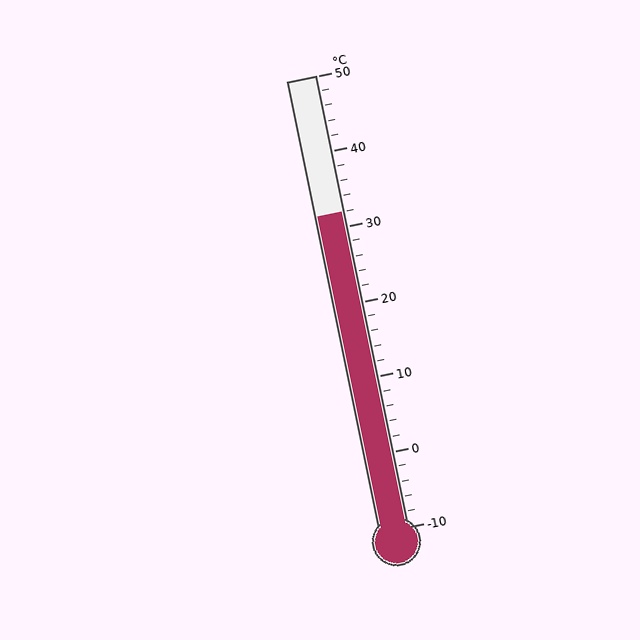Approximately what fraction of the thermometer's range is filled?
The thermometer is filled to approximately 70% of its range.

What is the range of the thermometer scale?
The thermometer scale ranges from -10°C to 50°C.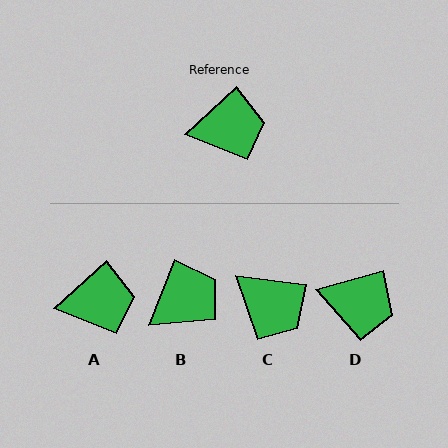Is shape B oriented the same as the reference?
No, it is off by about 26 degrees.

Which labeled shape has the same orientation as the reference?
A.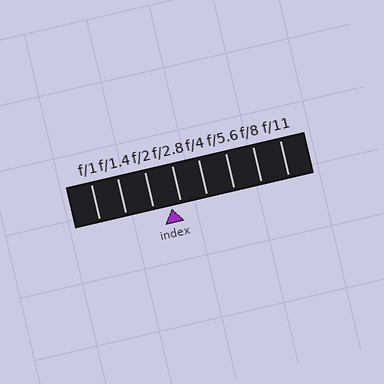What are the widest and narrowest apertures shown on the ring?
The widest aperture shown is f/1 and the narrowest is f/11.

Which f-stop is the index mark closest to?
The index mark is closest to f/2.8.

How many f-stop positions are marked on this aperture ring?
There are 8 f-stop positions marked.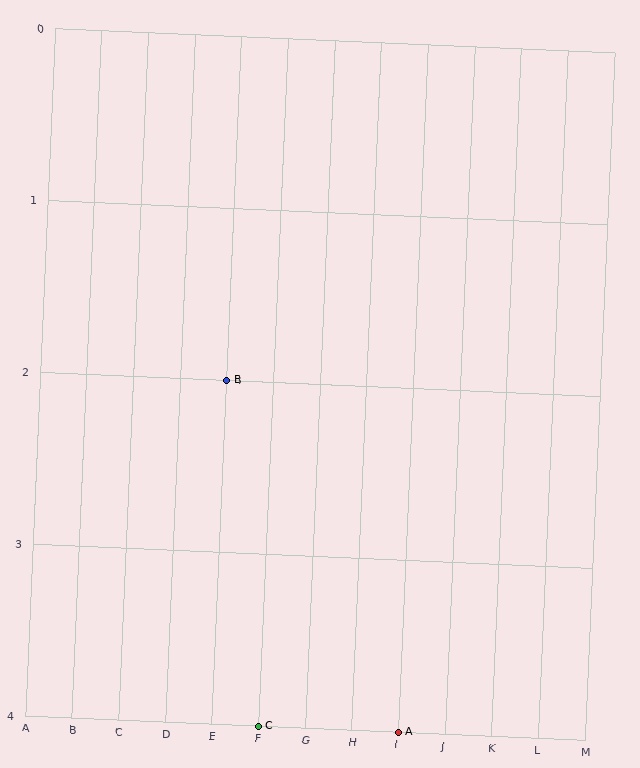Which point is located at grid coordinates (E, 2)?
Point B is at (E, 2).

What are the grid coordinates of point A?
Point A is at grid coordinates (I, 4).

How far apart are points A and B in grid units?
Points A and B are 4 columns and 2 rows apart (about 4.5 grid units diagonally).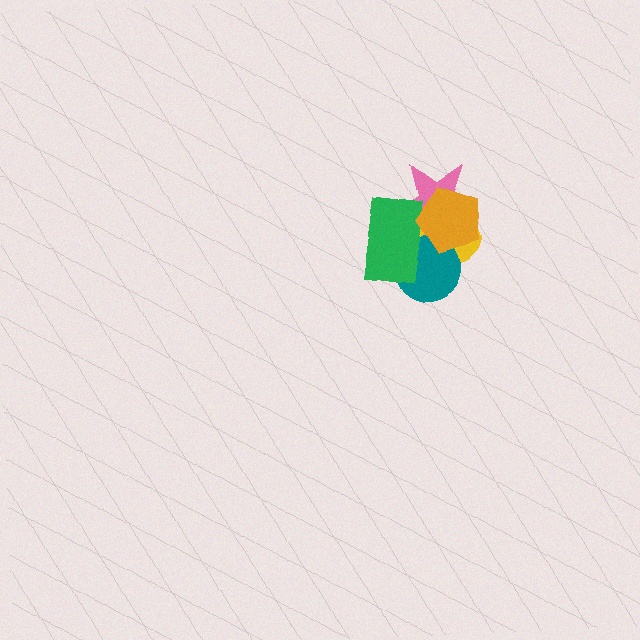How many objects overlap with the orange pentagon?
4 objects overlap with the orange pentagon.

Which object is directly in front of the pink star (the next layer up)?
The teal circle is directly in front of the pink star.